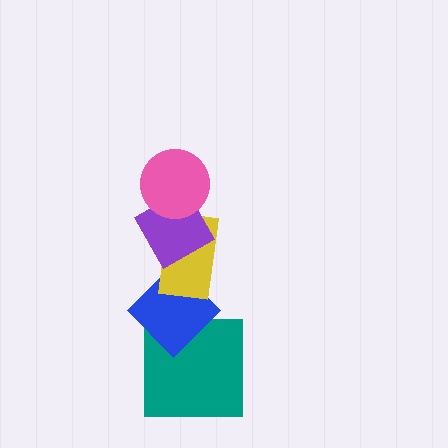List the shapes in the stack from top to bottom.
From top to bottom: the pink circle, the purple diamond, the yellow rectangle, the blue diamond, the teal square.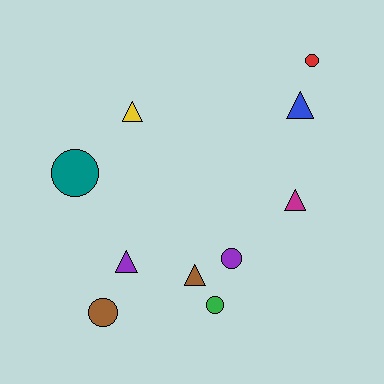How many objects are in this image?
There are 10 objects.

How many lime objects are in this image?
There are no lime objects.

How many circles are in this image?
There are 5 circles.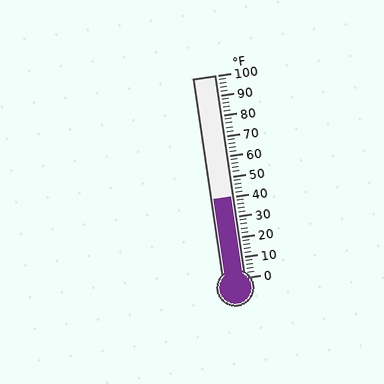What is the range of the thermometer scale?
The thermometer scale ranges from 0°F to 100°F.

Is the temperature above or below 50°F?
The temperature is below 50°F.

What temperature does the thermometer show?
The thermometer shows approximately 40°F.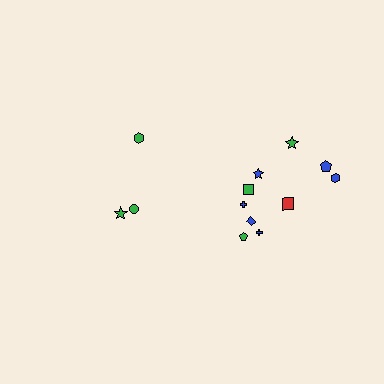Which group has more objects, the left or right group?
The right group.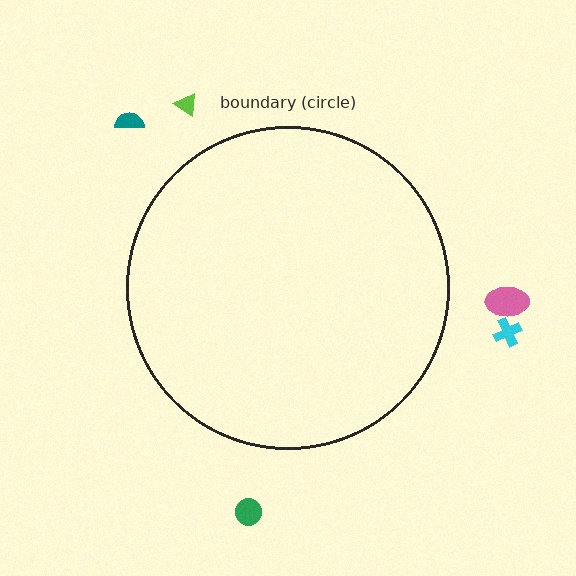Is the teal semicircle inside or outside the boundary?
Outside.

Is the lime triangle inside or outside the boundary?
Outside.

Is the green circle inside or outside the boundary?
Outside.